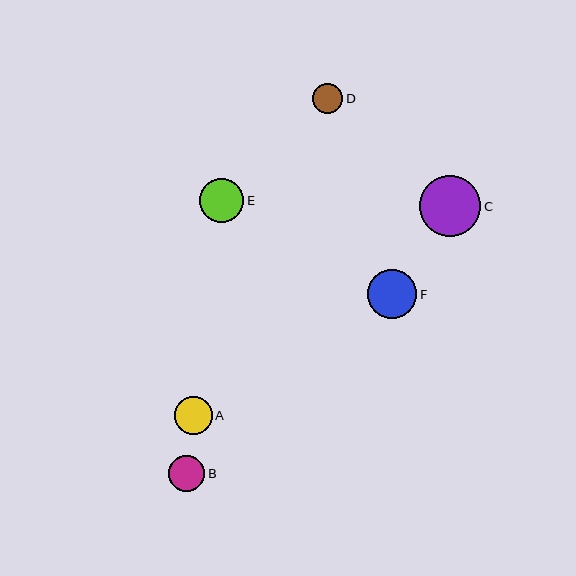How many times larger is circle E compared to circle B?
Circle E is approximately 1.2 times the size of circle B.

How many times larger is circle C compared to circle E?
Circle C is approximately 1.4 times the size of circle E.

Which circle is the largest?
Circle C is the largest with a size of approximately 61 pixels.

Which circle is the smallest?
Circle D is the smallest with a size of approximately 30 pixels.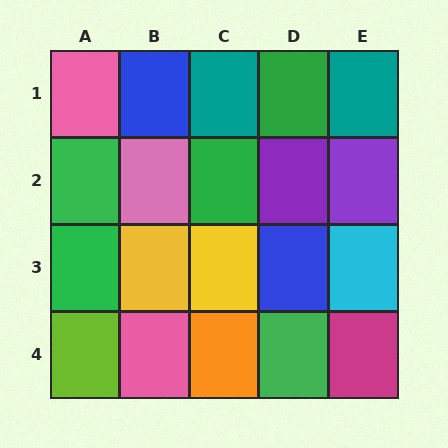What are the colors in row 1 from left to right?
Pink, blue, teal, green, teal.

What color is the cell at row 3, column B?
Yellow.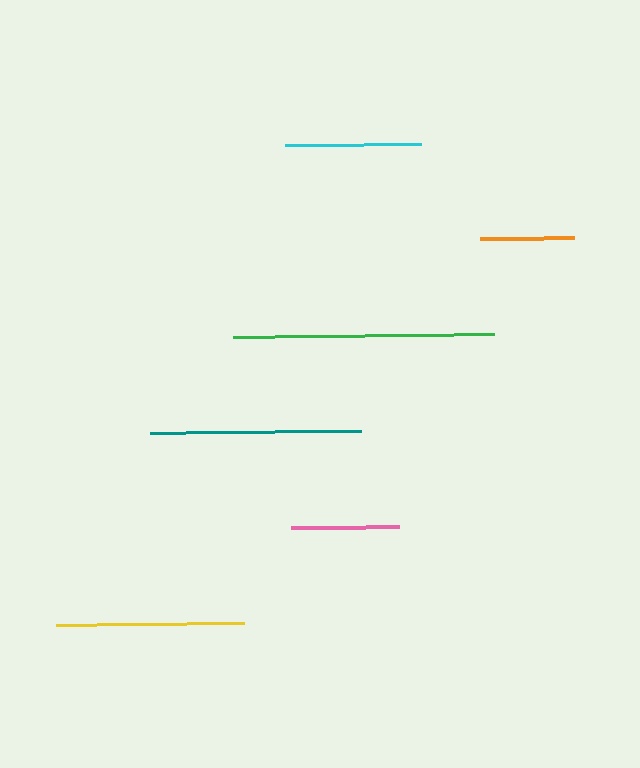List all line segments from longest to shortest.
From longest to shortest: green, teal, yellow, cyan, pink, orange.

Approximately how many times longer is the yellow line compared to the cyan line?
The yellow line is approximately 1.4 times the length of the cyan line.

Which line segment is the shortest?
The orange line is the shortest at approximately 94 pixels.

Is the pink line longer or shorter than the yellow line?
The yellow line is longer than the pink line.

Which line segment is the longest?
The green line is the longest at approximately 262 pixels.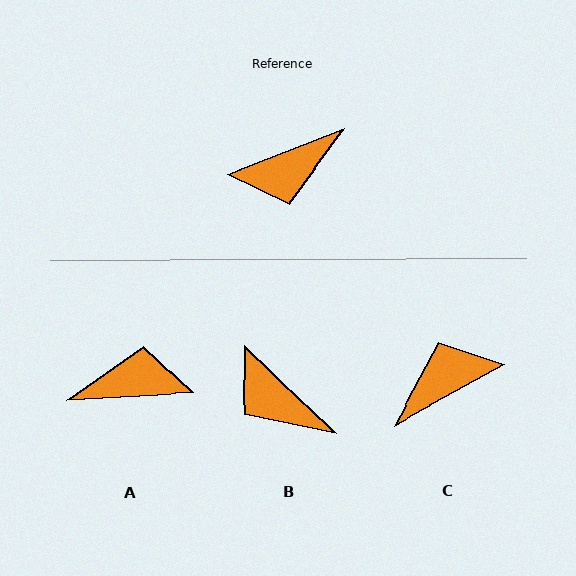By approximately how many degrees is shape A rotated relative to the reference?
Approximately 162 degrees counter-clockwise.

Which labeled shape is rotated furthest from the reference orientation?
C, about 172 degrees away.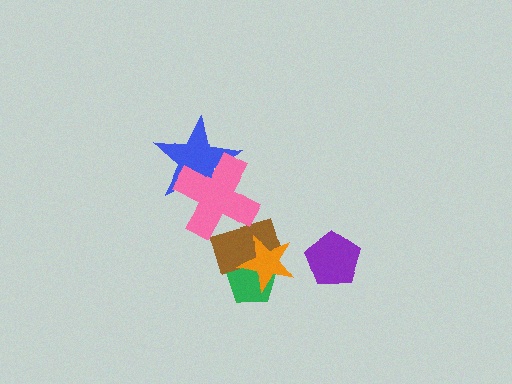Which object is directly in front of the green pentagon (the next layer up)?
The brown rectangle is directly in front of the green pentagon.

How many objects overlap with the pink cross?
2 objects overlap with the pink cross.